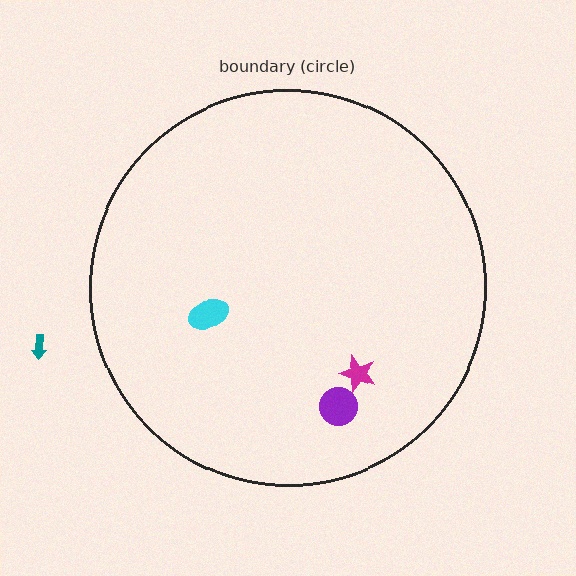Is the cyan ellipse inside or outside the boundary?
Inside.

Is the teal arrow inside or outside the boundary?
Outside.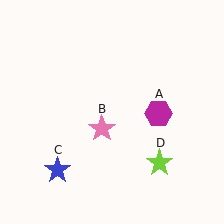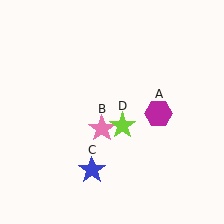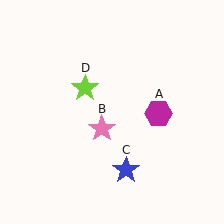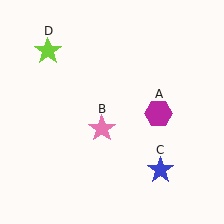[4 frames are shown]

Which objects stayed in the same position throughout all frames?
Magenta hexagon (object A) and pink star (object B) remained stationary.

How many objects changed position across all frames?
2 objects changed position: blue star (object C), lime star (object D).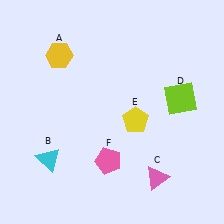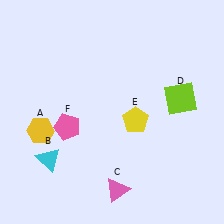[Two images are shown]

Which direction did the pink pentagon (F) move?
The pink pentagon (F) moved left.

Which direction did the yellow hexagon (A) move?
The yellow hexagon (A) moved down.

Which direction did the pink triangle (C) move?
The pink triangle (C) moved left.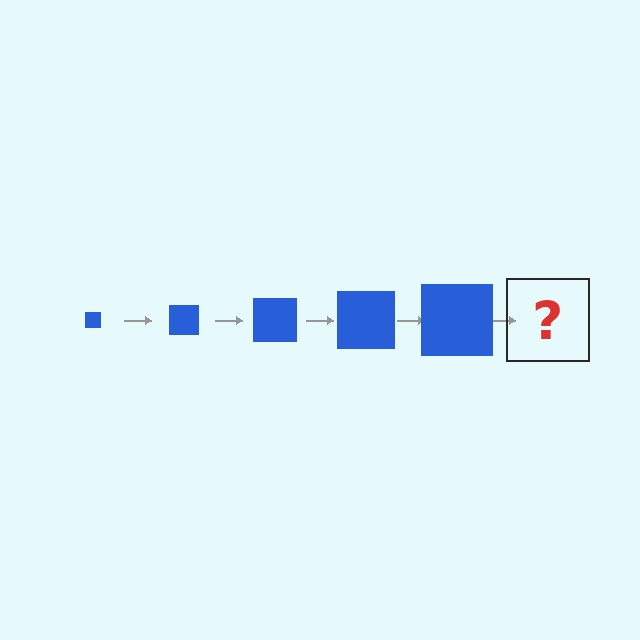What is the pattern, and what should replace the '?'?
The pattern is that the square gets progressively larger each step. The '?' should be a blue square, larger than the previous one.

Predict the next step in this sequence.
The next step is a blue square, larger than the previous one.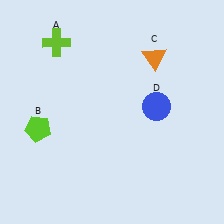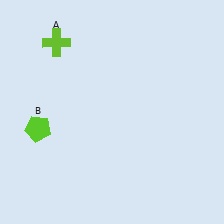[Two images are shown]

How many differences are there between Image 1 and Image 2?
There are 2 differences between the two images.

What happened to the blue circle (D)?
The blue circle (D) was removed in Image 2. It was in the top-right area of Image 1.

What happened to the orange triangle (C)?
The orange triangle (C) was removed in Image 2. It was in the top-right area of Image 1.